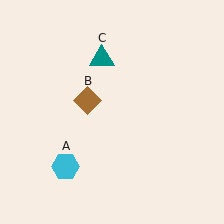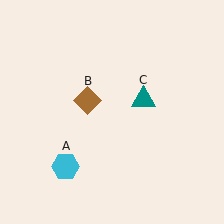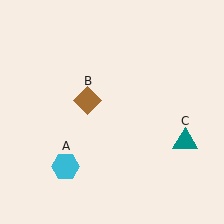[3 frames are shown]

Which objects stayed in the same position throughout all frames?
Cyan hexagon (object A) and brown diamond (object B) remained stationary.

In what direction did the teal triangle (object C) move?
The teal triangle (object C) moved down and to the right.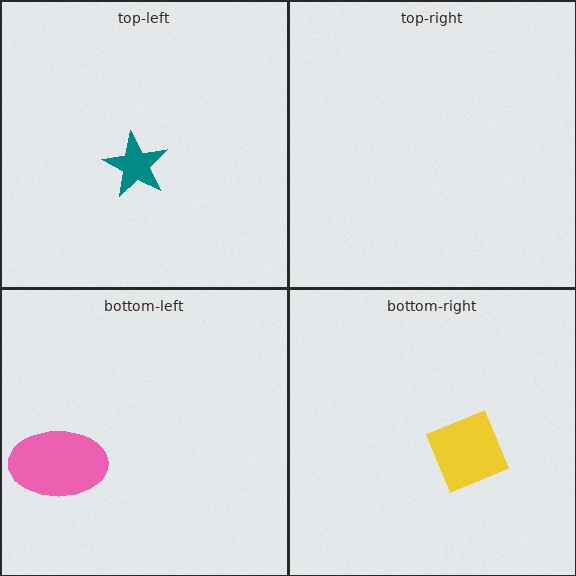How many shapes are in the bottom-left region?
1.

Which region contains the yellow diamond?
The bottom-right region.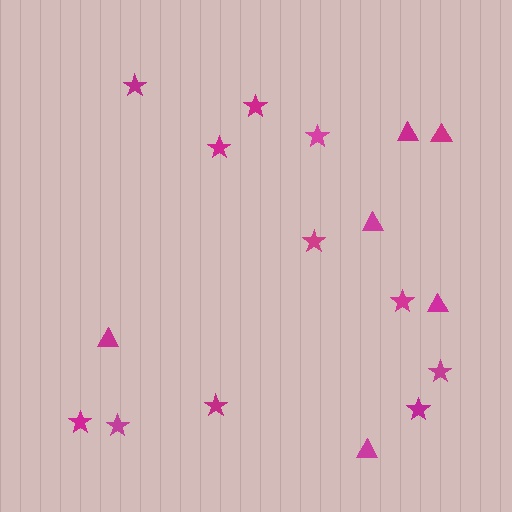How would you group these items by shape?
There are 2 groups: one group of triangles (6) and one group of stars (11).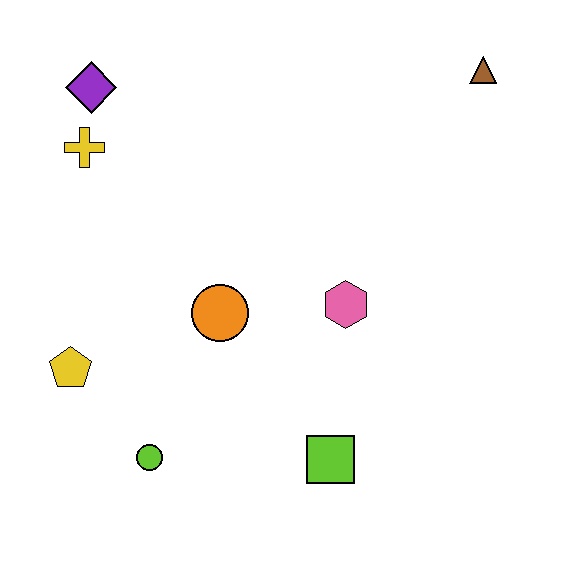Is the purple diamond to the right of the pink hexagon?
No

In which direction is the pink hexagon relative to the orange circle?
The pink hexagon is to the right of the orange circle.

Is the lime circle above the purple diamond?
No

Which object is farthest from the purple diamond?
The lime square is farthest from the purple diamond.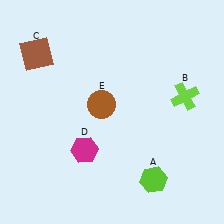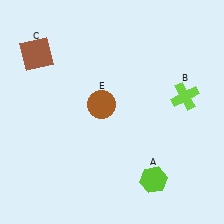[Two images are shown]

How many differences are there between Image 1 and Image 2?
There is 1 difference between the two images.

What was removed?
The magenta hexagon (D) was removed in Image 2.